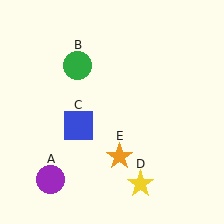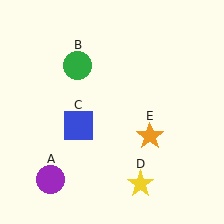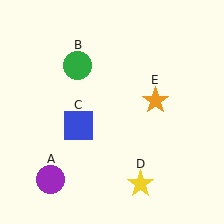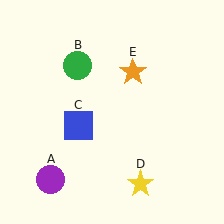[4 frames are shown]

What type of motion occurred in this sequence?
The orange star (object E) rotated counterclockwise around the center of the scene.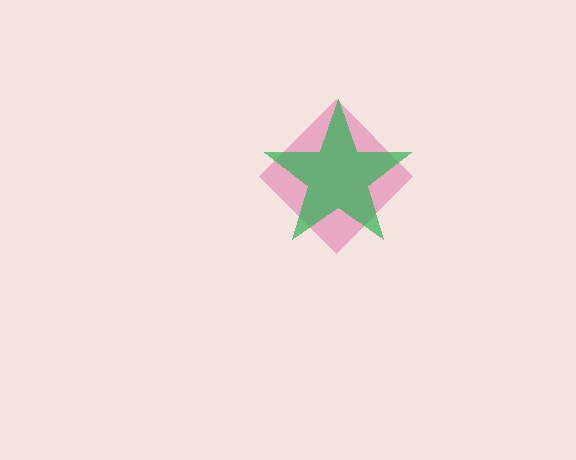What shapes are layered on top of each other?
The layered shapes are: a pink diamond, a green star.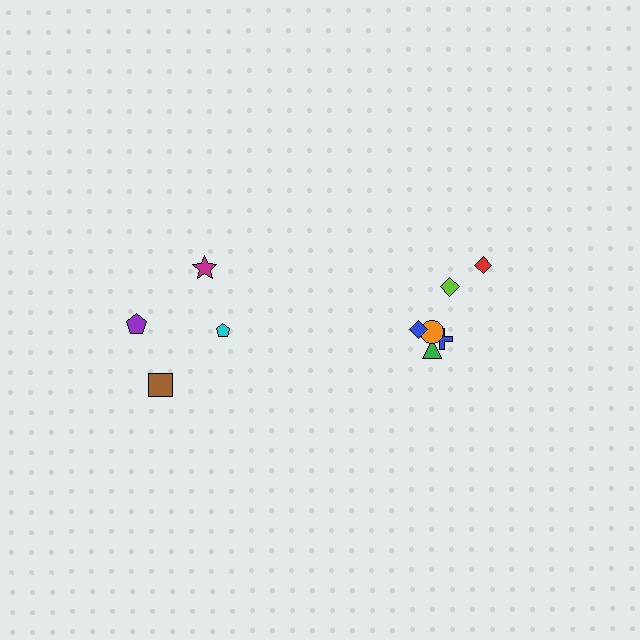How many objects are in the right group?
There are 6 objects.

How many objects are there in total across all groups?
There are 10 objects.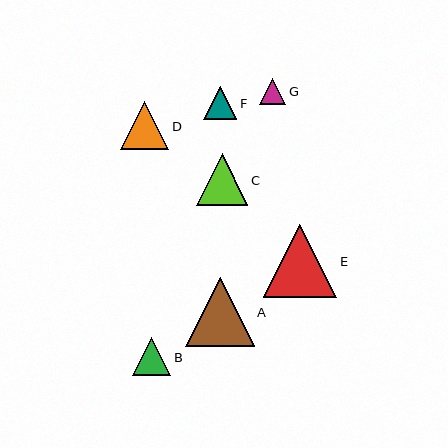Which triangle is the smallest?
Triangle G is the smallest with a size of approximately 27 pixels.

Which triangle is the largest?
Triangle E is the largest with a size of approximately 73 pixels.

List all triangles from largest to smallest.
From largest to smallest: E, A, C, D, B, F, G.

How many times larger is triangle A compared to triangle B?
Triangle A is approximately 1.8 times the size of triangle B.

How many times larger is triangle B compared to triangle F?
Triangle B is approximately 1.1 times the size of triangle F.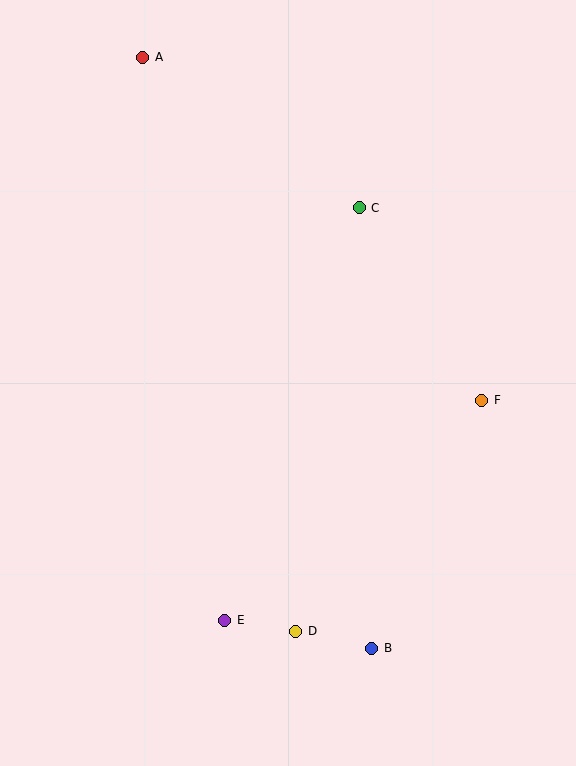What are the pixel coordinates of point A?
Point A is at (143, 57).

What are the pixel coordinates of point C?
Point C is at (359, 208).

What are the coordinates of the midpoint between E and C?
The midpoint between E and C is at (292, 414).